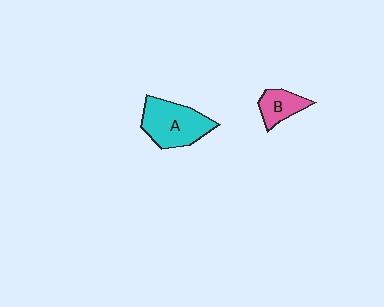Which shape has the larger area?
Shape A (cyan).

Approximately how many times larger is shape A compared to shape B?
Approximately 2.0 times.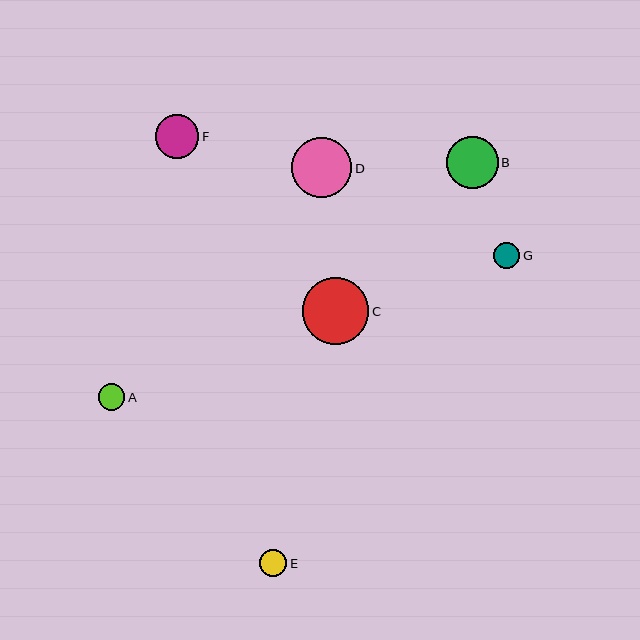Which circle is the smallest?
Circle A is the smallest with a size of approximately 26 pixels.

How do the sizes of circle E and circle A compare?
Circle E and circle A are approximately the same size.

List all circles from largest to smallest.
From largest to smallest: C, D, B, F, E, G, A.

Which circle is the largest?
Circle C is the largest with a size of approximately 67 pixels.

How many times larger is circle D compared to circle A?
Circle D is approximately 2.3 times the size of circle A.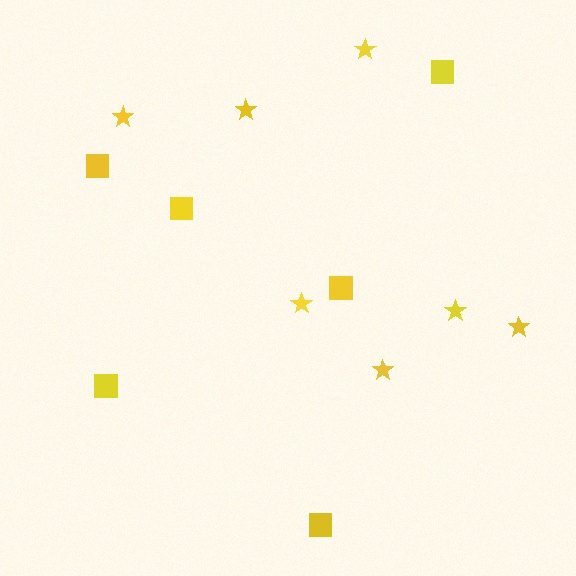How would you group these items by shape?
There are 2 groups: one group of stars (7) and one group of squares (6).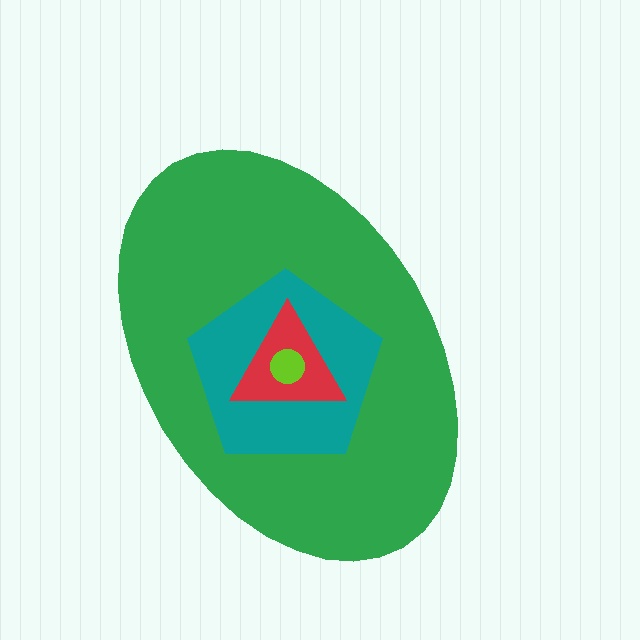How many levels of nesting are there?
4.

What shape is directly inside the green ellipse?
The teal pentagon.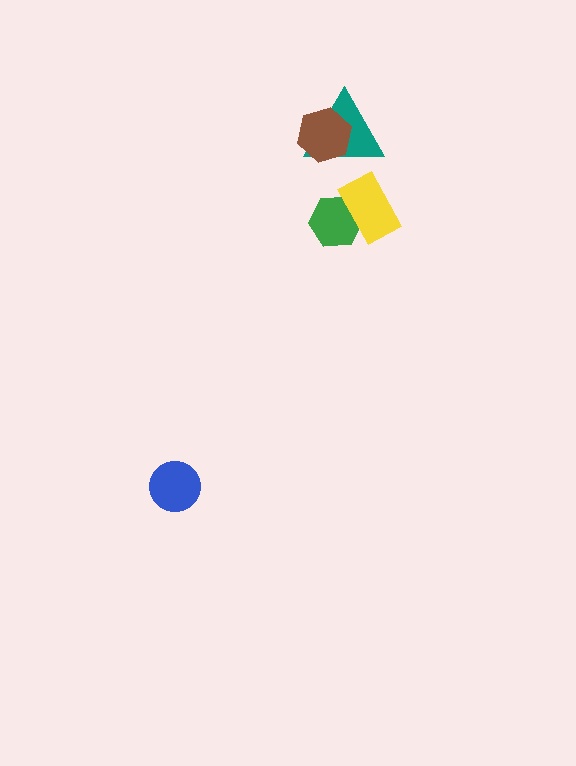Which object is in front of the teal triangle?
The brown hexagon is in front of the teal triangle.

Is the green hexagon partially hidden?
Yes, it is partially covered by another shape.